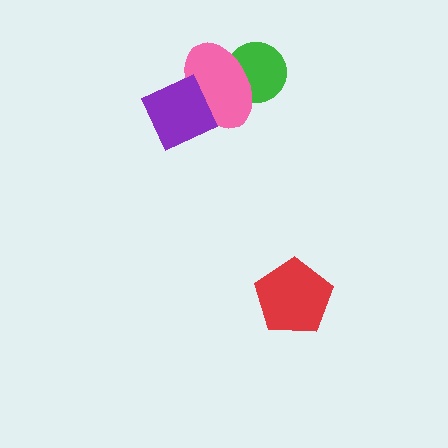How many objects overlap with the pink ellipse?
2 objects overlap with the pink ellipse.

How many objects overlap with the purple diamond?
1 object overlaps with the purple diamond.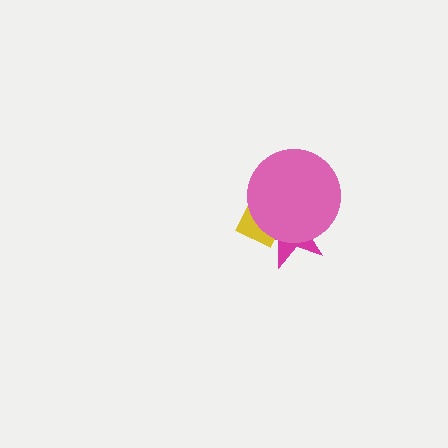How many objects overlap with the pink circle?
2 objects overlap with the pink circle.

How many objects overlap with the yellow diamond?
2 objects overlap with the yellow diamond.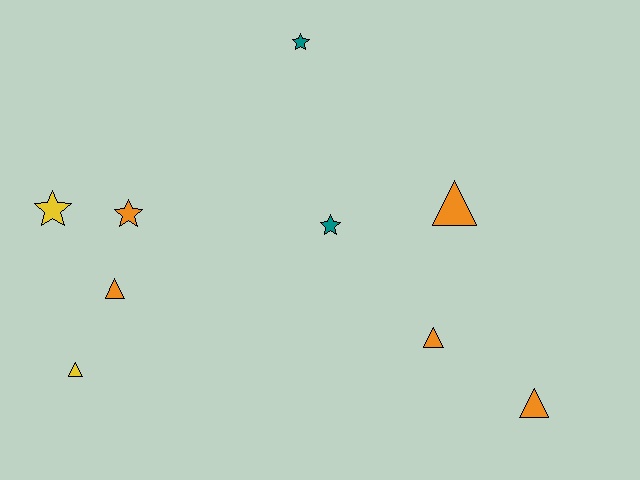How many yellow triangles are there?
There is 1 yellow triangle.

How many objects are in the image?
There are 9 objects.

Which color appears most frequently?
Orange, with 5 objects.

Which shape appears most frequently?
Triangle, with 5 objects.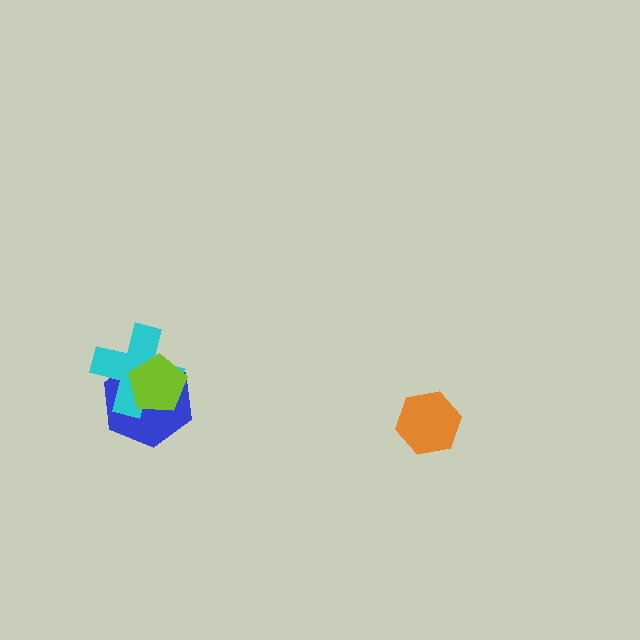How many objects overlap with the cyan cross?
2 objects overlap with the cyan cross.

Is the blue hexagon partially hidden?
Yes, it is partially covered by another shape.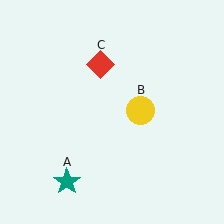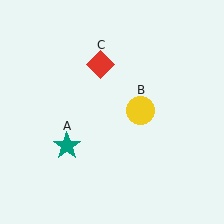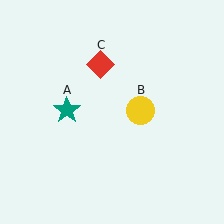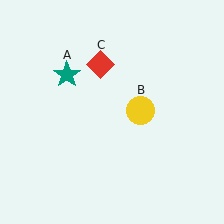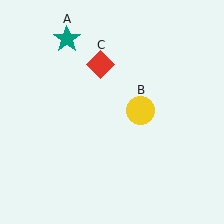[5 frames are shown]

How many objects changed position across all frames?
1 object changed position: teal star (object A).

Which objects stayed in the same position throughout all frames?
Yellow circle (object B) and red diamond (object C) remained stationary.